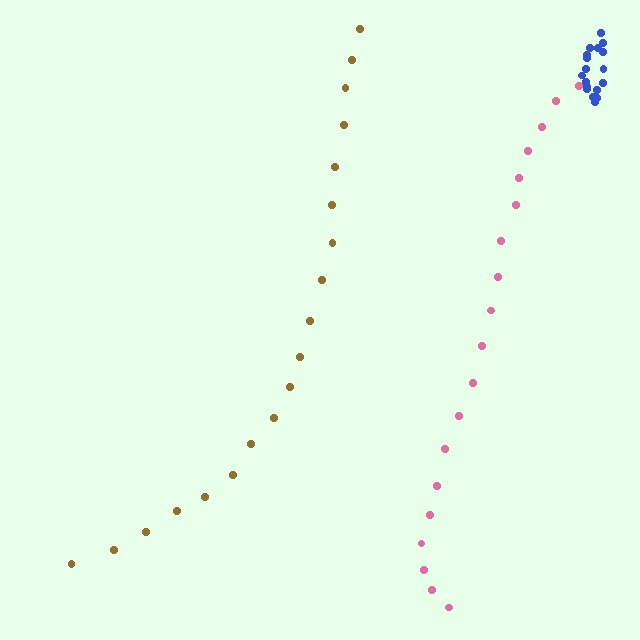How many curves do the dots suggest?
There are 3 distinct paths.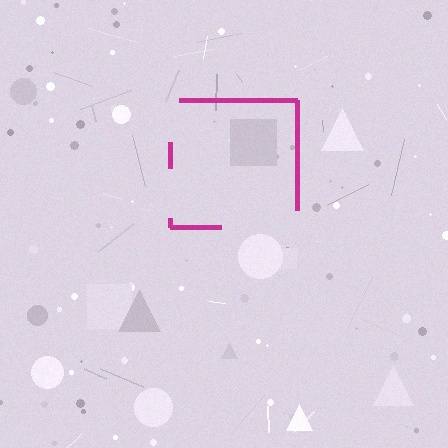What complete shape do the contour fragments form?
The contour fragments form a square.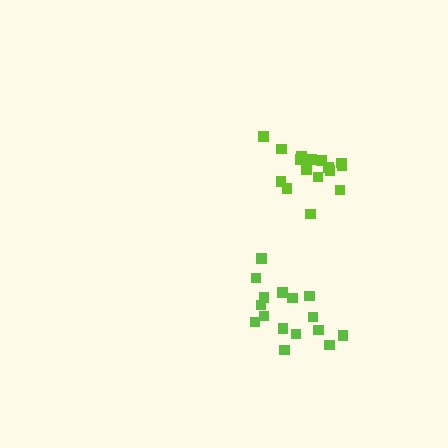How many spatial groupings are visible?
There are 2 spatial groupings.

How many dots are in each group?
Group 1: 16 dots, Group 2: 17 dots (33 total).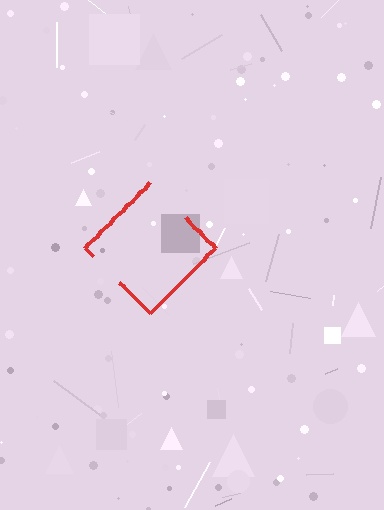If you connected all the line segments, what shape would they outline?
They would outline a diamond.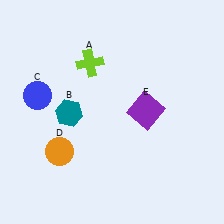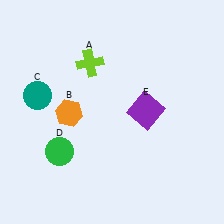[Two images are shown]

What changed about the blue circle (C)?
In Image 1, C is blue. In Image 2, it changed to teal.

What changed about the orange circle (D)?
In Image 1, D is orange. In Image 2, it changed to green.